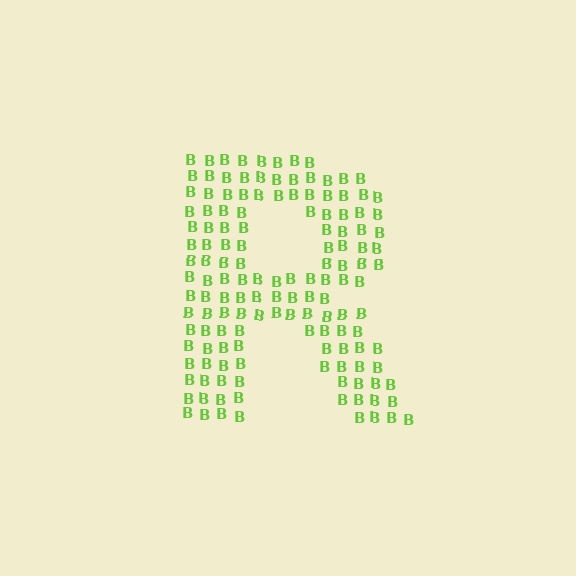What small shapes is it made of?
It is made of small letter B's.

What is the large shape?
The large shape is the letter R.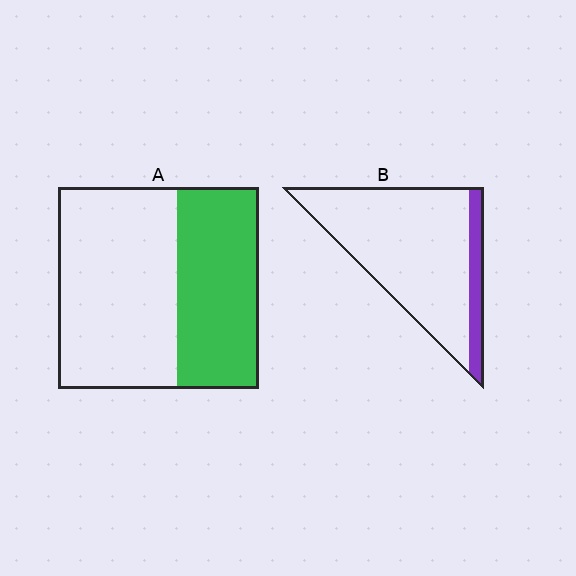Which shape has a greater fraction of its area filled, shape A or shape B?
Shape A.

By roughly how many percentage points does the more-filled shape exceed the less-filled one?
By roughly 25 percentage points (A over B).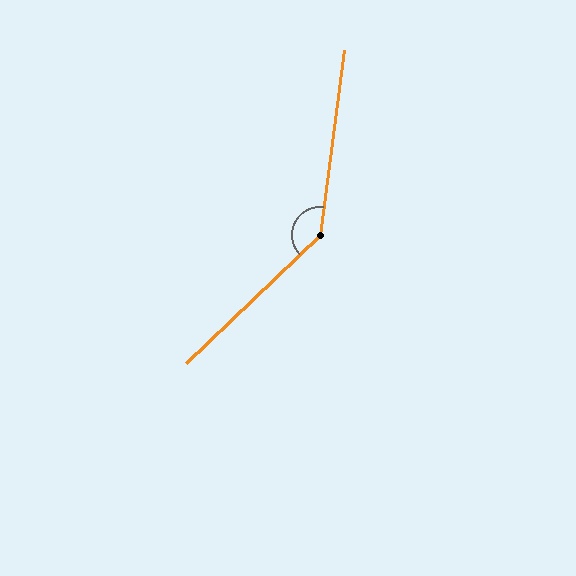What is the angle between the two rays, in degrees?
Approximately 141 degrees.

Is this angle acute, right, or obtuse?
It is obtuse.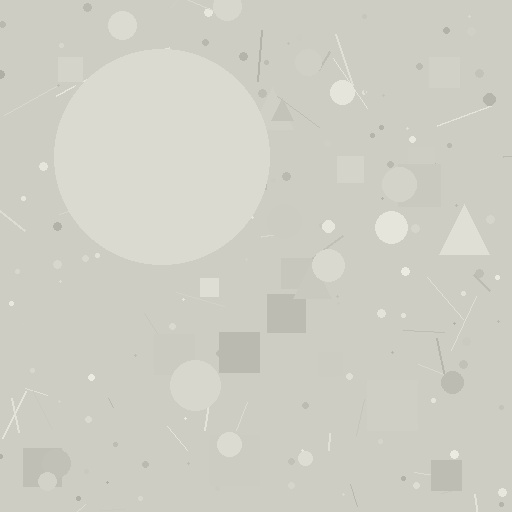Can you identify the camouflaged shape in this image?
The camouflaged shape is a circle.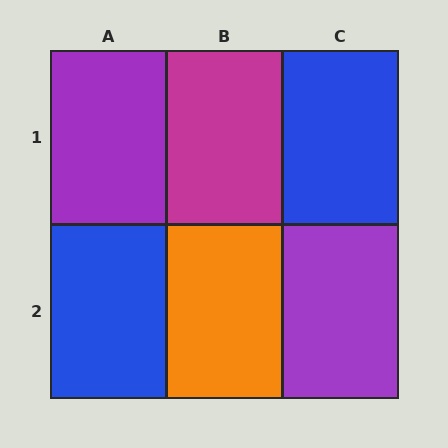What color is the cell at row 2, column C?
Purple.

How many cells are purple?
2 cells are purple.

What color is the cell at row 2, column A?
Blue.